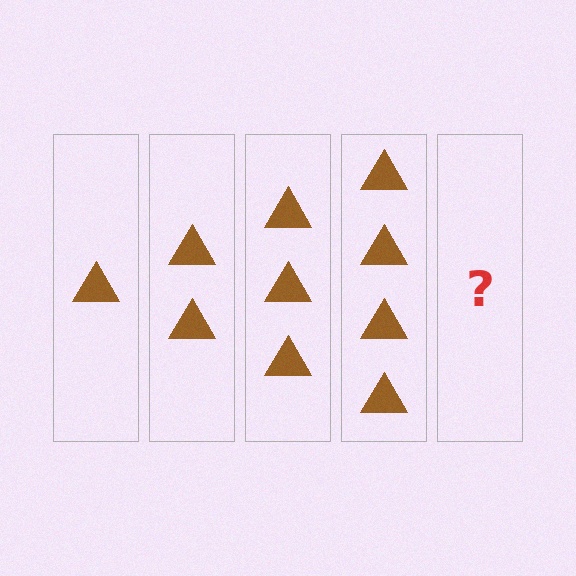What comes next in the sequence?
The next element should be 5 triangles.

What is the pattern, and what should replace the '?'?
The pattern is that each step adds one more triangle. The '?' should be 5 triangles.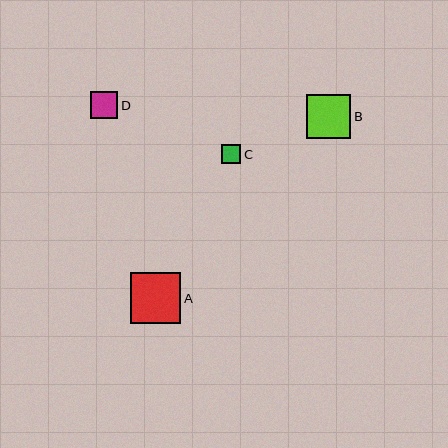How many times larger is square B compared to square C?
Square B is approximately 2.4 times the size of square C.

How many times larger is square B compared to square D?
Square B is approximately 1.6 times the size of square D.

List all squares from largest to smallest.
From largest to smallest: A, B, D, C.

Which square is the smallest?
Square C is the smallest with a size of approximately 19 pixels.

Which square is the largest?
Square A is the largest with a size of approximately 51 pixels.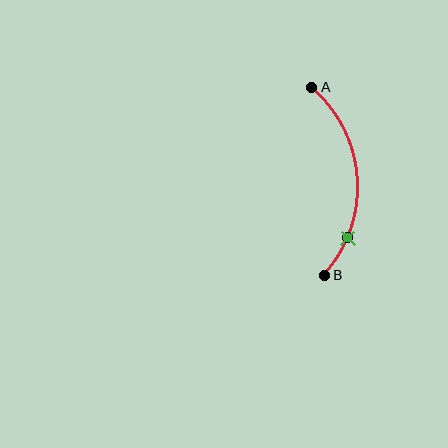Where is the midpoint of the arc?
The arc midpoint is the point on the curve farthest from the straight line joining A and B. It sits to the right of that line.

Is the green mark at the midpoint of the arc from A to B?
No. The green mark lies on the arc but is closer to endpoint B. The arc midpoint would be at the point on the curve equidistant along the arc from both A and B.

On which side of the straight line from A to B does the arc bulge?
The arc bulges to the right of the straight line connecting A and B.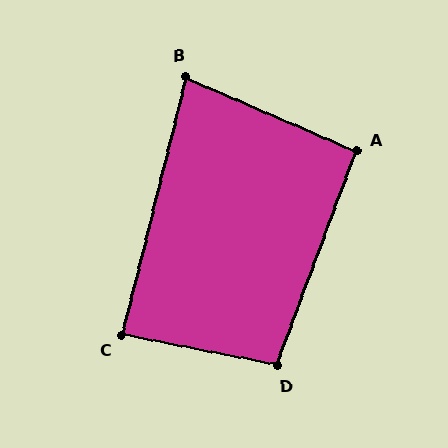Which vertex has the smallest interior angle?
B, at approximately 81 degrees.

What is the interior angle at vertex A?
Approximately 93 degrees (approximately right).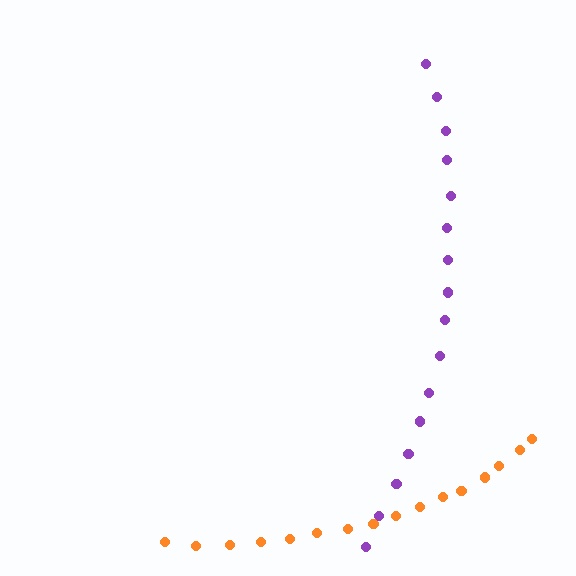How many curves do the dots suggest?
There are 2 distinct paths.